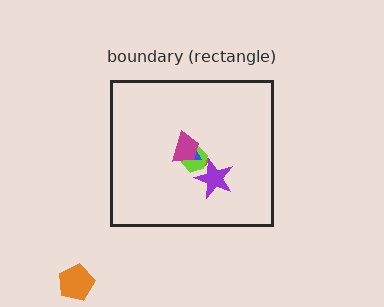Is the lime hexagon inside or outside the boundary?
Inside.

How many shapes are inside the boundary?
5 inside, 1 outside.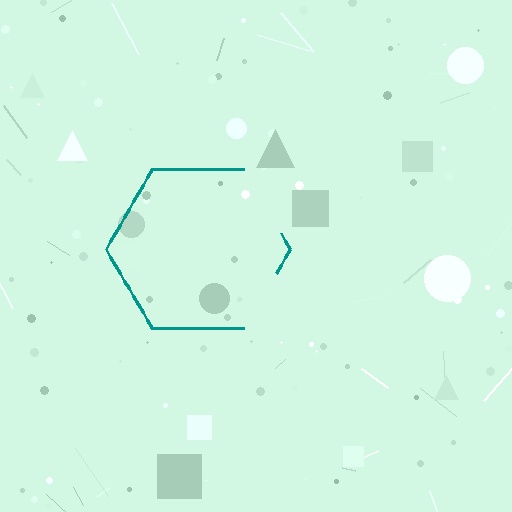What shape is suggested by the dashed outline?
The dashed outline suggests a hexagon.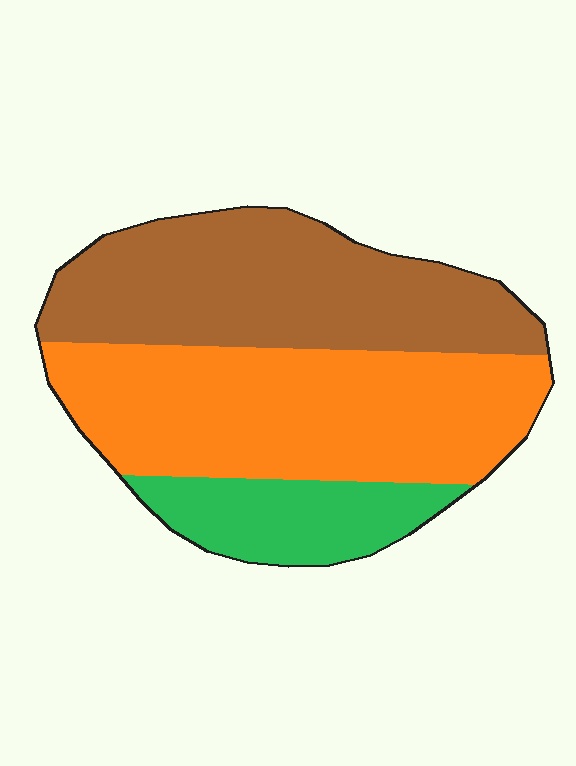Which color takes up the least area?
Green, at roughly 15%.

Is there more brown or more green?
Brown.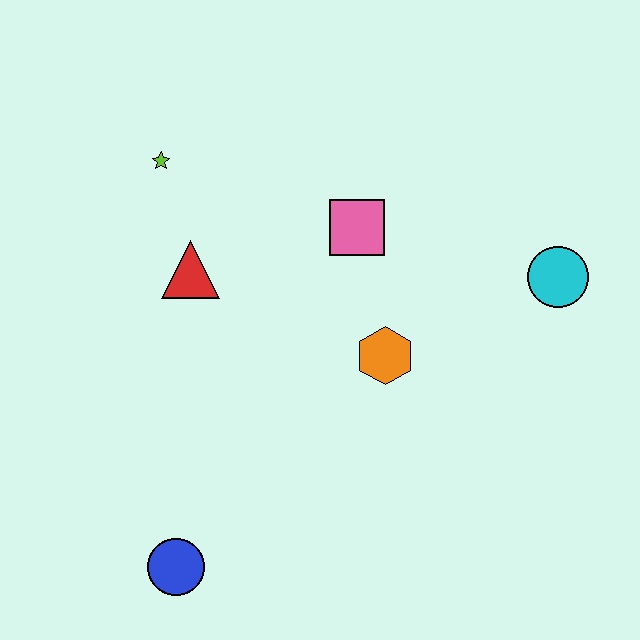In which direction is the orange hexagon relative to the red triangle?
The orange hexagon is to the right of the red triangle.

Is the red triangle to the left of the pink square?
Yes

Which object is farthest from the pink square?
The blue circle is farthest from the pink square.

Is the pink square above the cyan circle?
Yes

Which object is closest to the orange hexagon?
The pink square is closest to the orange hexagon.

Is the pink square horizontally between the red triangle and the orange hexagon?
Yes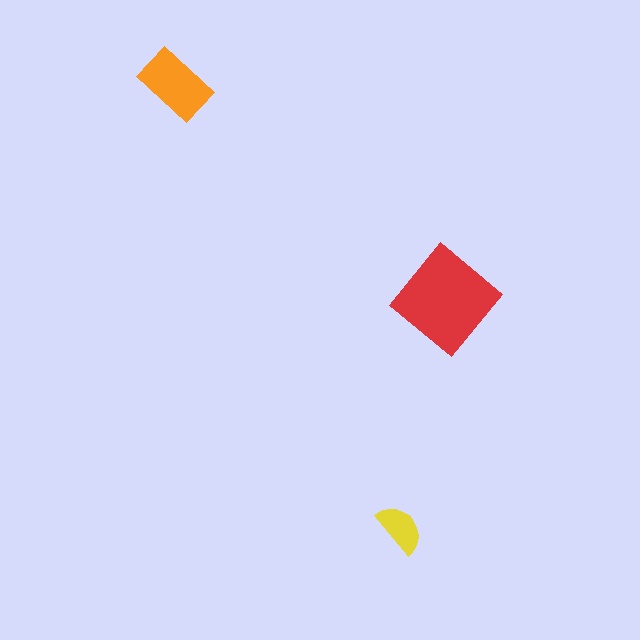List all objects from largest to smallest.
The red diamond, the orange rectangle, the yellow semicircle.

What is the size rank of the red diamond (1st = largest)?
1st.